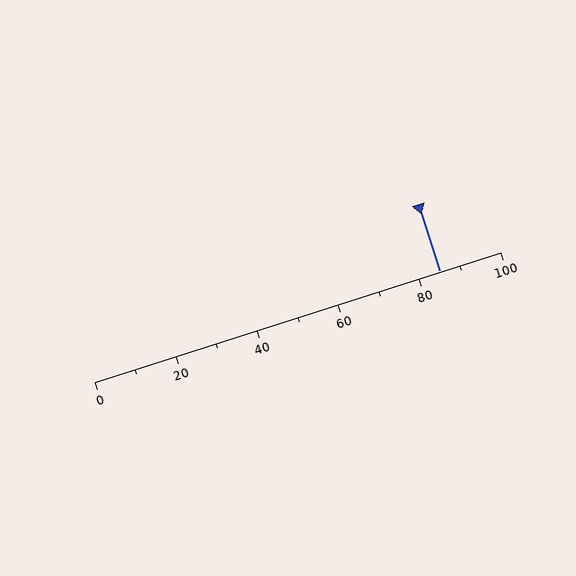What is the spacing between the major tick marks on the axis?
The major ticks are spaced 20 apart.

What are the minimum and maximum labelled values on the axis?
The axis runs from 0 to 100.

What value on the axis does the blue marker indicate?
The marker indicates approximately 85.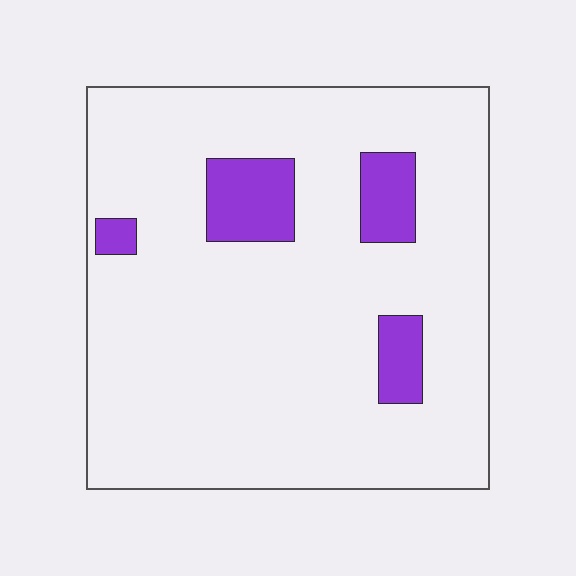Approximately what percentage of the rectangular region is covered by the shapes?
Approximately 10%.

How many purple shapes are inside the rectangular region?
4.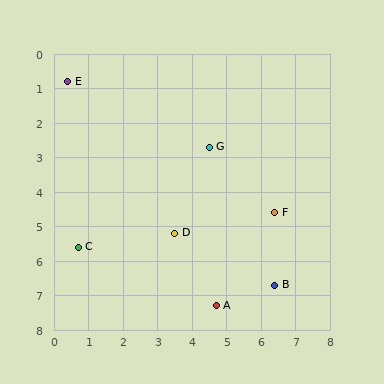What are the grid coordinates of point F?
Point F is at approximately (6.4, 4.6).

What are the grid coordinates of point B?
Point B is at approximately (6.4, 6.7).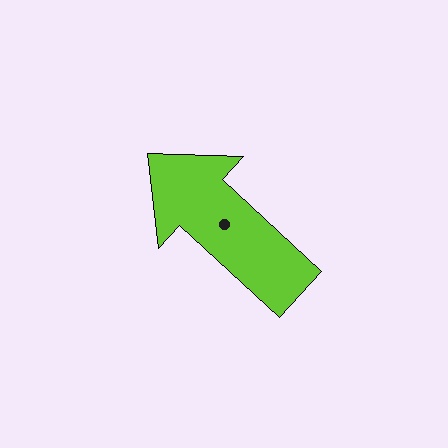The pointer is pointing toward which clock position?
Roughly 10 o'clock.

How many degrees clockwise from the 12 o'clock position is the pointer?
Approximately 313 degrees.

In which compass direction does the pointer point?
Northwest.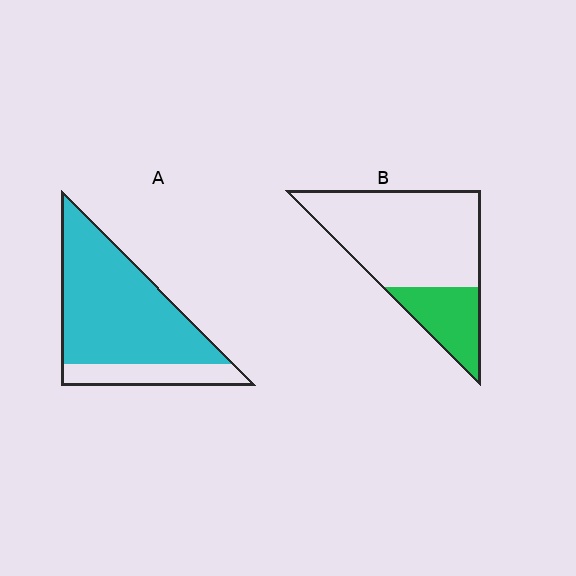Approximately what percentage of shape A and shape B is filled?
A is approximately 80% and B is approximately 25%.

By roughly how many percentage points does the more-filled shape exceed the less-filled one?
By roughly 55 percentage points (A over B).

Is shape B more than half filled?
No.